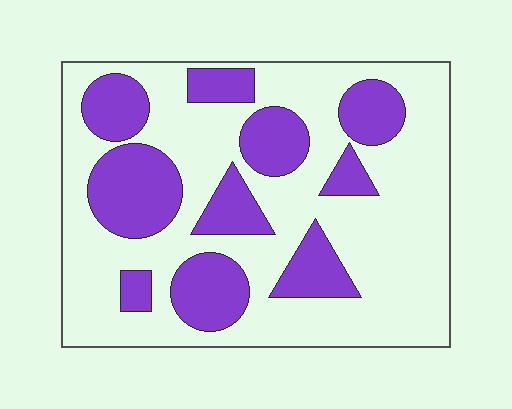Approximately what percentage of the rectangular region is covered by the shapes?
Approximately 30%.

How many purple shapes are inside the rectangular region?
10.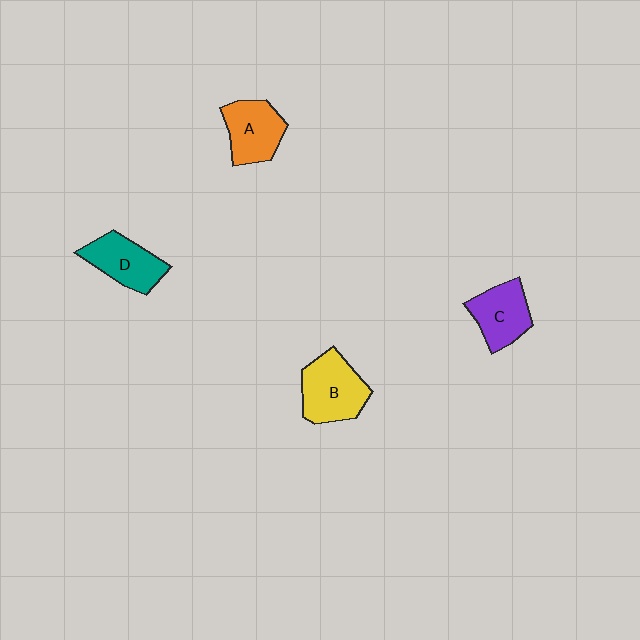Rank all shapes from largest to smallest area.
From largest to smallest: B (yellow), D (teal), A (orange), C (purple).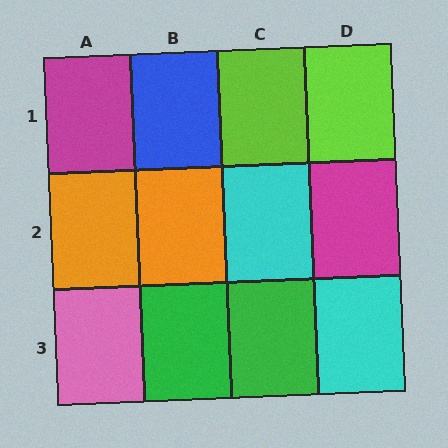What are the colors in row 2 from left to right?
Orange, orange, cyan, magenta.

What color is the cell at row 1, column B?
Blue.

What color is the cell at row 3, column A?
Pink.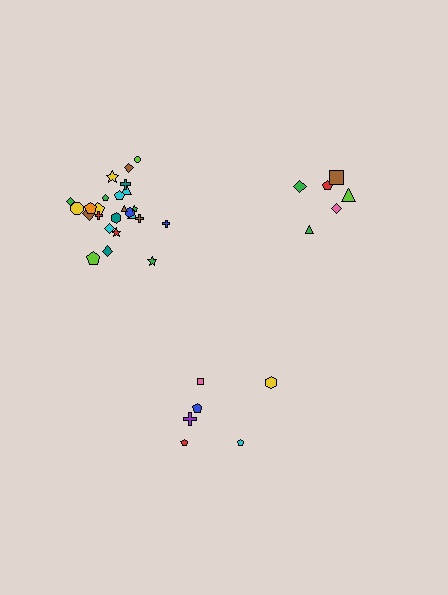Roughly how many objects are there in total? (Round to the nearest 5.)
Roughly 35 objects in total.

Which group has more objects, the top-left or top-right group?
The top-left group.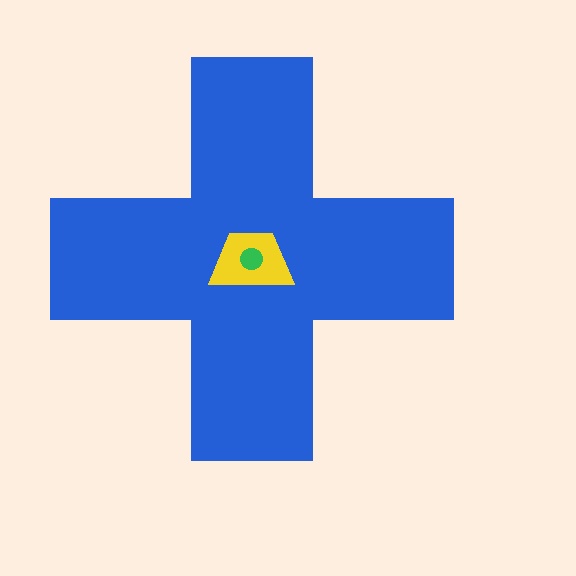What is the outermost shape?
The blue cross.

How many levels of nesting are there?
3.